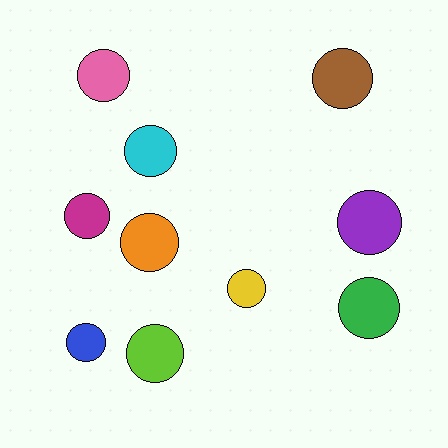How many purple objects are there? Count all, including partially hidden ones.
There is 1 purple object.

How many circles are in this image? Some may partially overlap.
There are 10 circles.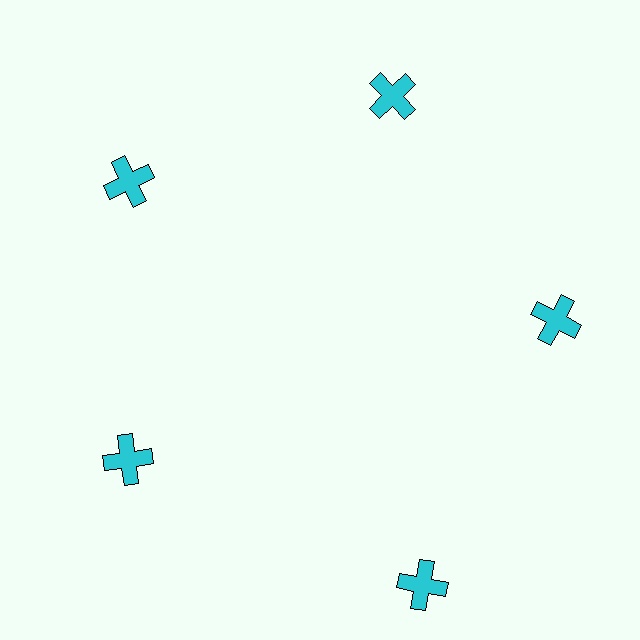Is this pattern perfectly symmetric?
No. The 5 cyan crosses are arranged in a ring, but one element near the 5 o'clock position is pushed outward from the center, breaking the 5-fold rotational symmetry.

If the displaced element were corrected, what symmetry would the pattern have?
It would have 5-fold rotational symmetry — the pattern would map onto itself every 72 degrees.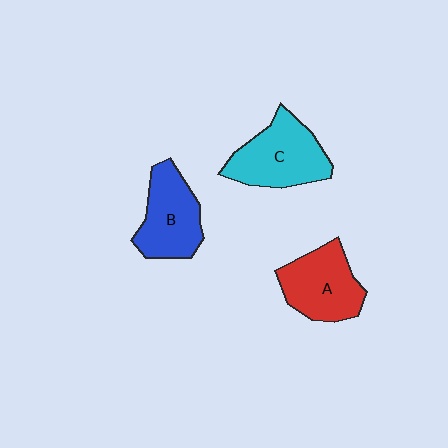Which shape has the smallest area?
Shape B (blue).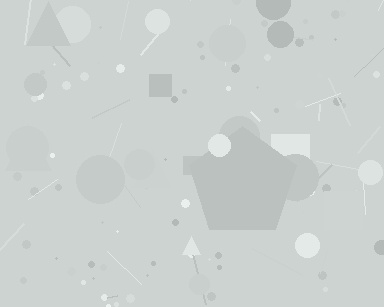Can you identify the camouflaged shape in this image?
The camouflaged shape is a pentagon.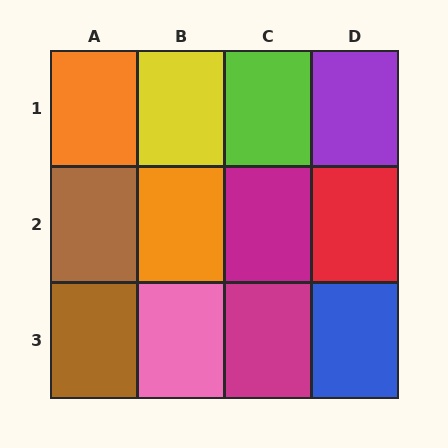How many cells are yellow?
1 cell is yellow.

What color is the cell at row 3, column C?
Magenta.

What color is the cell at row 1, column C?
Lime.